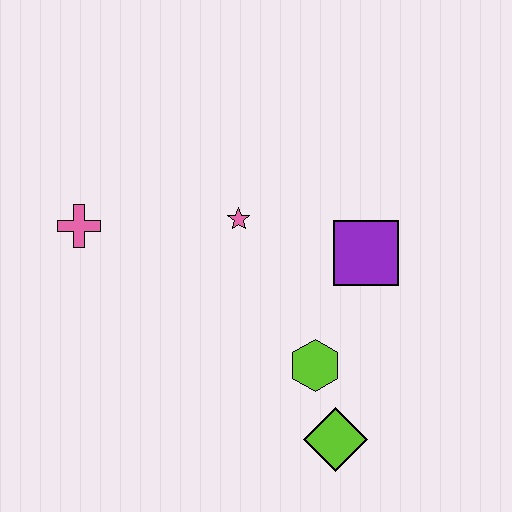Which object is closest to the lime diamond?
The lime hexagon is closest to the lime diamond.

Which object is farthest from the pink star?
The lime diamond is farthest from the pink star.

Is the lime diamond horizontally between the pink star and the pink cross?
No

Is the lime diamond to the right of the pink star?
Yes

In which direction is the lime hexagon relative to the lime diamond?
The lime hexagon is above the lime diamond.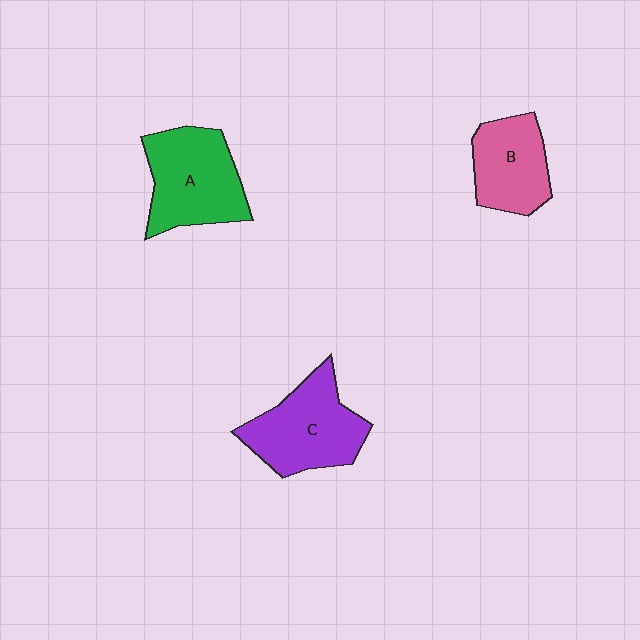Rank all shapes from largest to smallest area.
From largest to smallest: A (green), C (purple), B (pink).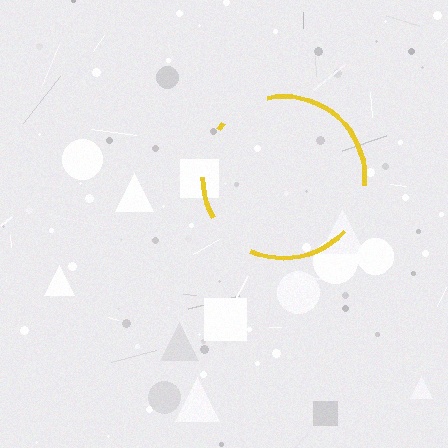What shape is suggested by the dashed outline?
The dashed outline suggests a circle.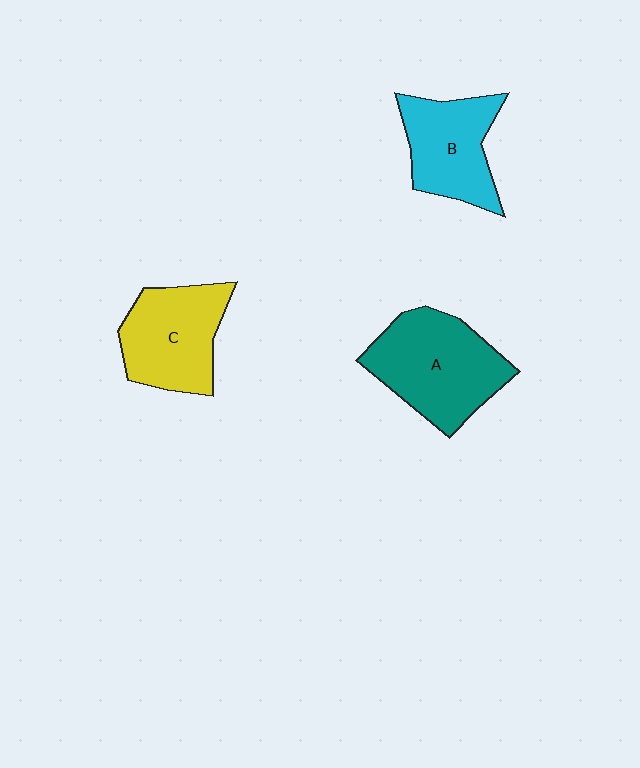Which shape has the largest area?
Shape A (teal).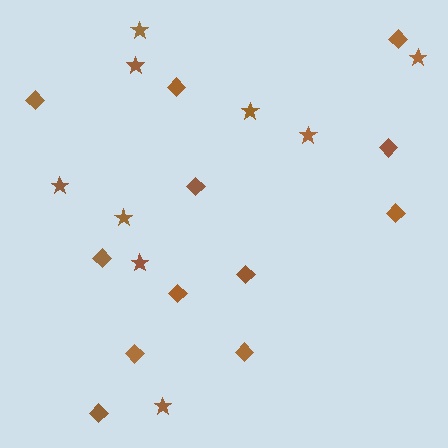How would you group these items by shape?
There are 2 groups: one group of diamonds (12) and one group of stars (9).